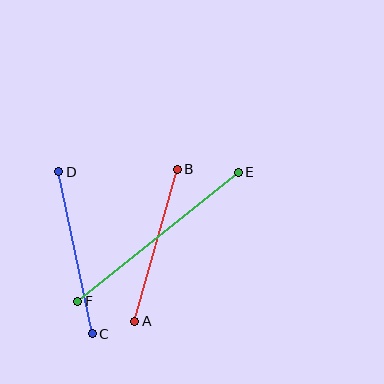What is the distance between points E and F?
The distance is approximately 206 pixels.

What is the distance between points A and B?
The distance is approximately 158 pixels.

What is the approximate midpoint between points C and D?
The midpoint is at approximately (75, 253) pixels.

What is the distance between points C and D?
The distance is approximately 166 pixels.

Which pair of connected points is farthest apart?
Points E and F are farthest apart.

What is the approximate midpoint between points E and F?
The midpoint is at approximately (158, 237) pixels.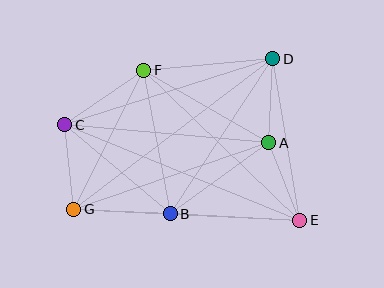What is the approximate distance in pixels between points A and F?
The distance between A and F is approximately 145 pixels.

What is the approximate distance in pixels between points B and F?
The distance between B and F is approximately 146 pixels.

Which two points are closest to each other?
Points A and E are closest to each other.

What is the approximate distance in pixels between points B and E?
The distance between B and E is approximately 130 pixels.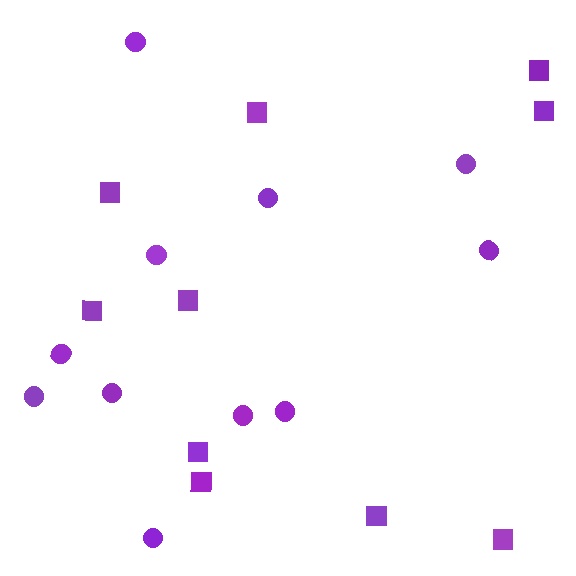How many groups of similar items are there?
There are 2 groups: one group of circles (11) and one group of squares (10).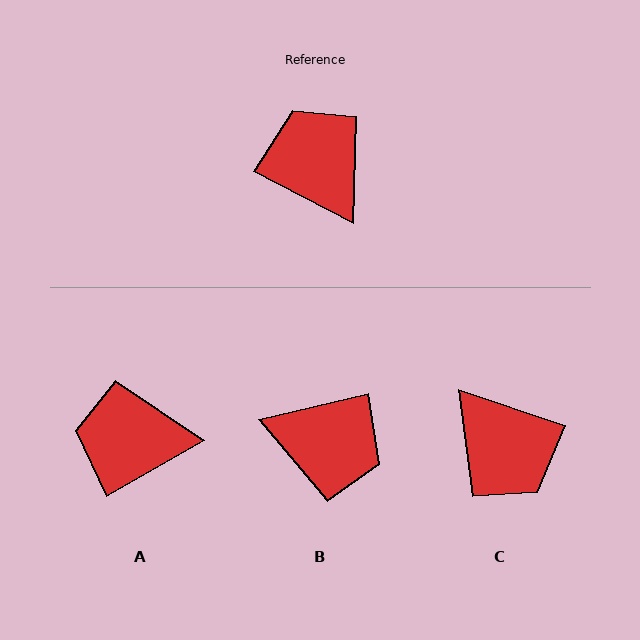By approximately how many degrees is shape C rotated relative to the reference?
Approximately 171 degrees clockwise.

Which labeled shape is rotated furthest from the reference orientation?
C, about 171 degrees away.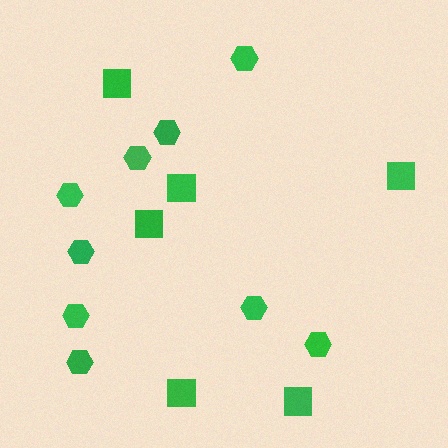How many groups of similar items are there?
There are 2 groups: one group of hexagons (9) and one group of squares (6).